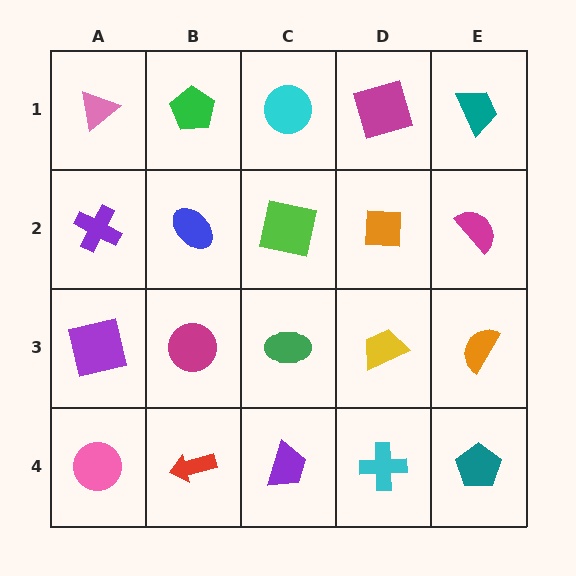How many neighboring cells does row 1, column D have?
3.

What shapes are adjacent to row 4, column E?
An orange semicircle (row 3, column E), a cyan cross (row 4, column D).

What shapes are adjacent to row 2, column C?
A cyan circle (row 1, column C), a green ellipse (row 3, column C), a blue ellipse (row 2, column B), an orange square (row 2, column D).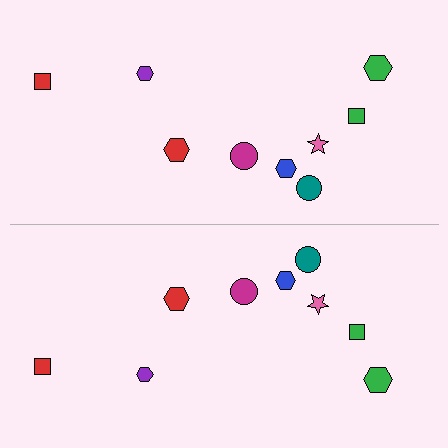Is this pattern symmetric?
Yes, this pattern has bilateral (reflection) symmetry.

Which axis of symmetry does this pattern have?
The pattern has a horizontal axis of symmetry running through the center of the image.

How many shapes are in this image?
There are 18 shapes in this image.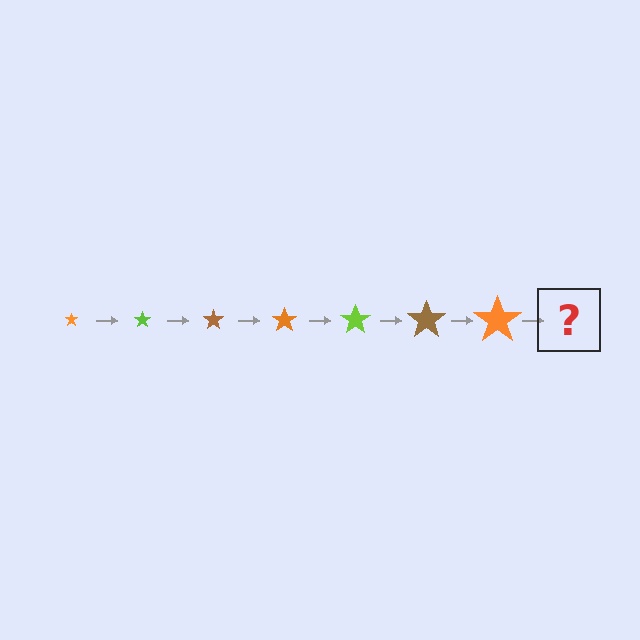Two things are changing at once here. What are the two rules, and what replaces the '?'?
The two rules are that the star grows larger each step and the color cycles through orange, lime, and brown. The '?' should be a lime star, larger than the previous one.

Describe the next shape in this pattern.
It should be a lime star, larger than the previous one.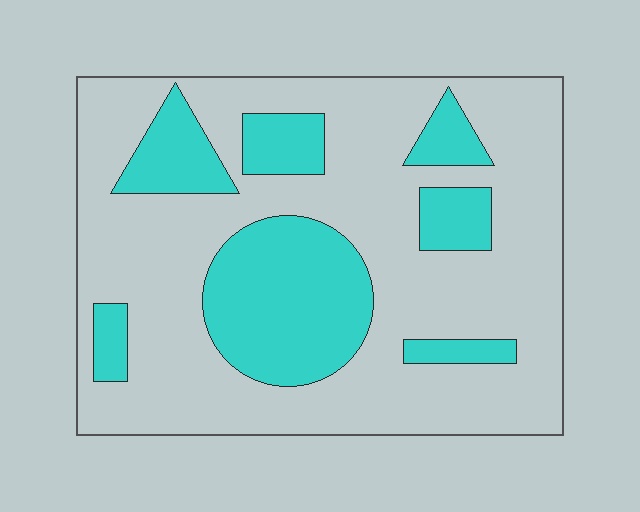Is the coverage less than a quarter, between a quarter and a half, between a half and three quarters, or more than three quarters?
Between a quarter and a half.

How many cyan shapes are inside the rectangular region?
7.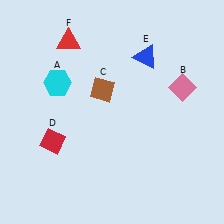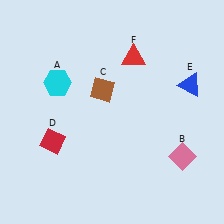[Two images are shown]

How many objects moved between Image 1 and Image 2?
3 objects moved between the two images.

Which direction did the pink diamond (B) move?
The pink diamond (B) moved down.